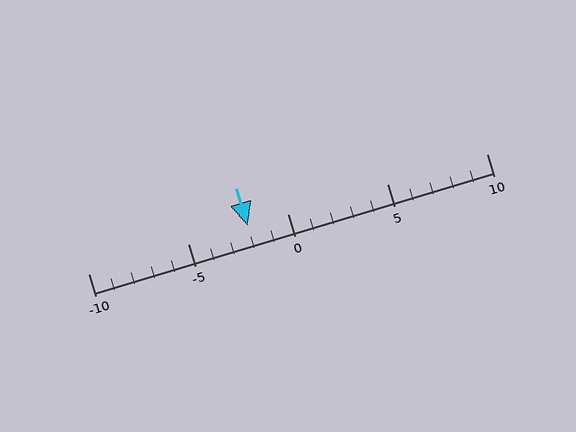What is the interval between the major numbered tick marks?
The major tick marks are spaced 5 units apart.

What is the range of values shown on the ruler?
The ruler shows values from -10 to 10.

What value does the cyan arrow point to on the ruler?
The cyan arrow points to approximately -2.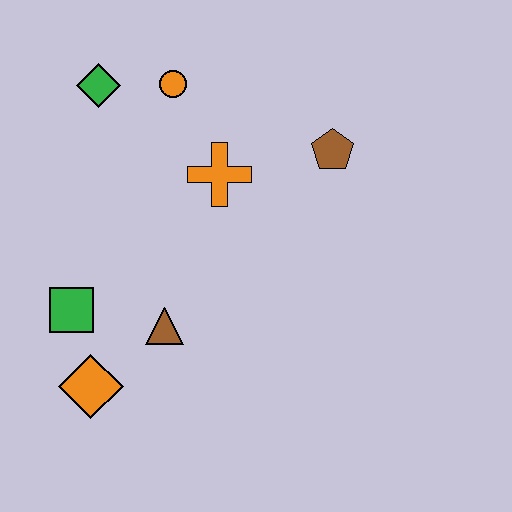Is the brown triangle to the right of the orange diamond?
Yes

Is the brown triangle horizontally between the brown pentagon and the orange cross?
No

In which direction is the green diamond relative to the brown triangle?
The green diamond is above the brown triangle.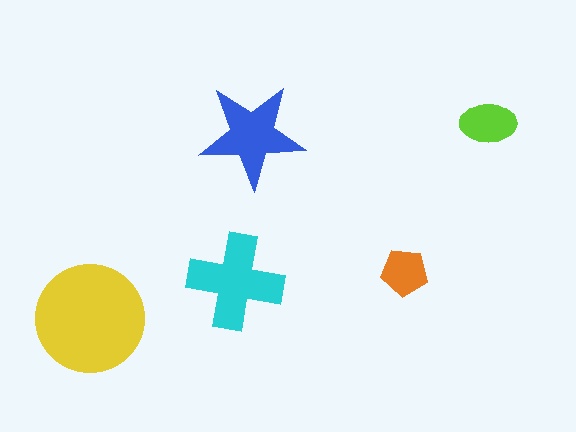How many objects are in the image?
There are 5 objects in the image.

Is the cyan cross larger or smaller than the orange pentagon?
Larger.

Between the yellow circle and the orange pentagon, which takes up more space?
The yellow circle.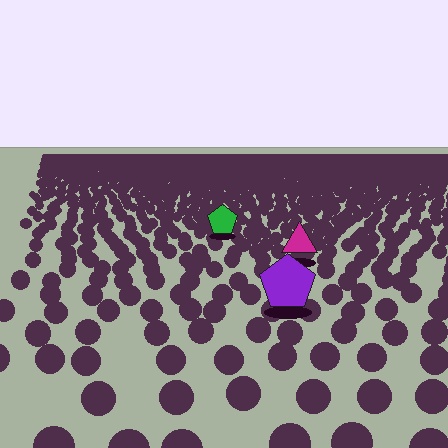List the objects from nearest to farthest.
From nearest to farthest: the purple pentagon, the magenta triangle, the green pentagon.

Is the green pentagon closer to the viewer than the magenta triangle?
No. The magenta triangle is closer — you can tell from the texture gradient: the ground texture is coarser near it.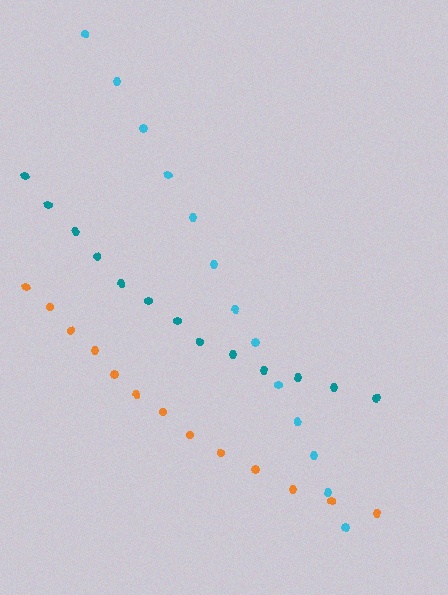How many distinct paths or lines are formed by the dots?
There are 3 distinct paths.